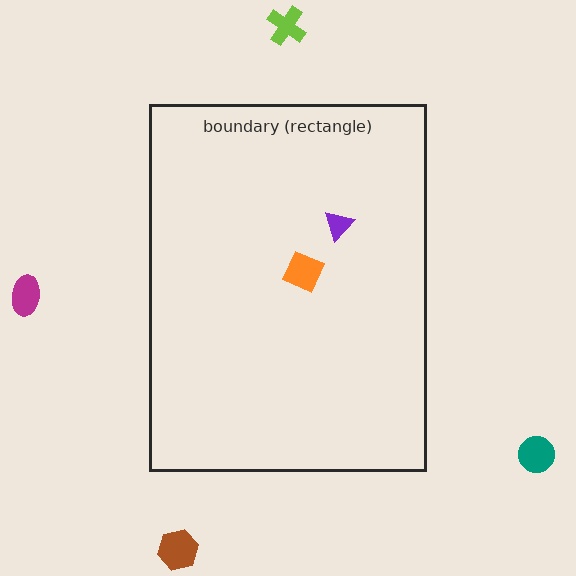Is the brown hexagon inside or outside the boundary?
Outside.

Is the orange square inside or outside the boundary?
Inside.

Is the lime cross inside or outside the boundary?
Outside.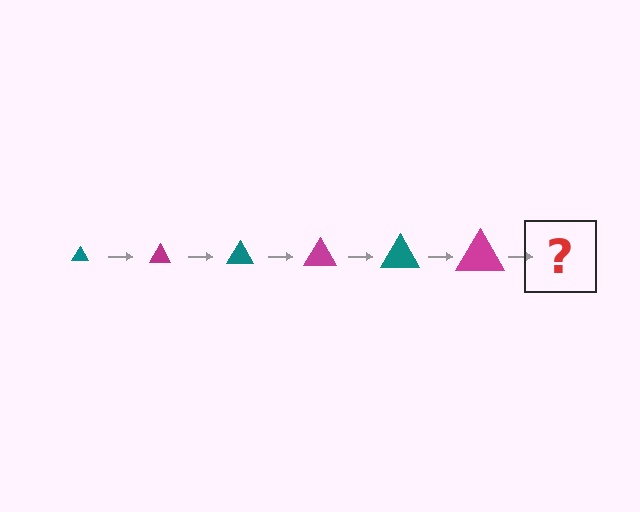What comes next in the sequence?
The next element should be a teal triangle, larger than the previous one.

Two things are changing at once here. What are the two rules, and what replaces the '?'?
The two rules are that the triangle grows larger each step and the color cycles through teal and magenta. The '?' should be a teal triangle, larger than the previous one.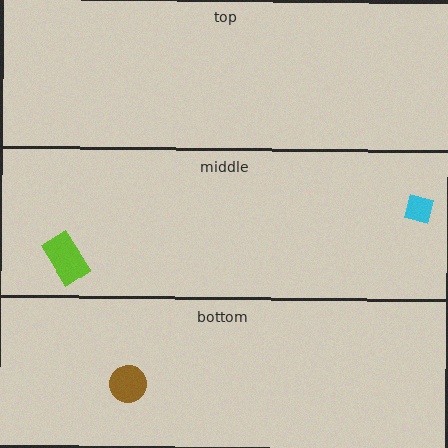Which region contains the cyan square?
The middle region.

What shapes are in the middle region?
The cyan square, the lime rectangle.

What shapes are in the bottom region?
The brown circle.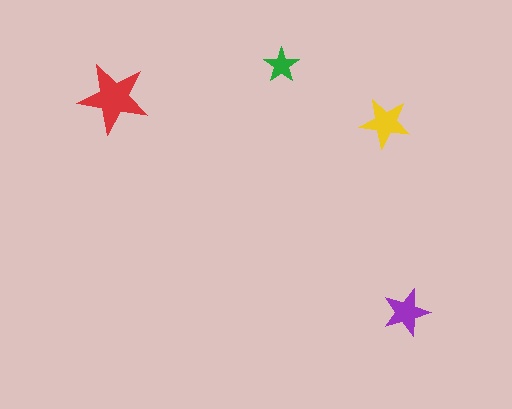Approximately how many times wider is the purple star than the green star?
About 1.5 times wider.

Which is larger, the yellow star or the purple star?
The yellow one.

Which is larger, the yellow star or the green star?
The yellow one.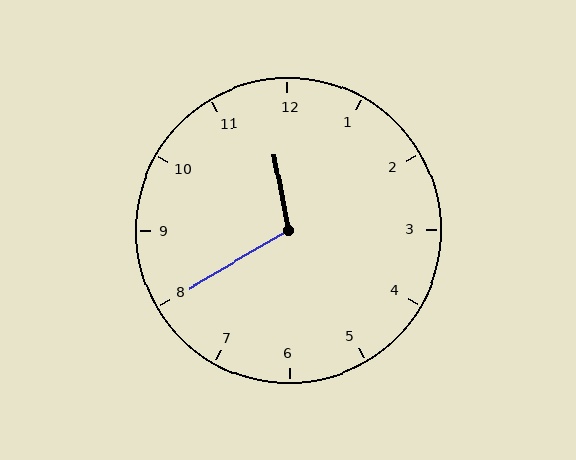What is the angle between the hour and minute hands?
Approximately 110 degrees.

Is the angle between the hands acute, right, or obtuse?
It is obtuse.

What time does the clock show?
11:40.